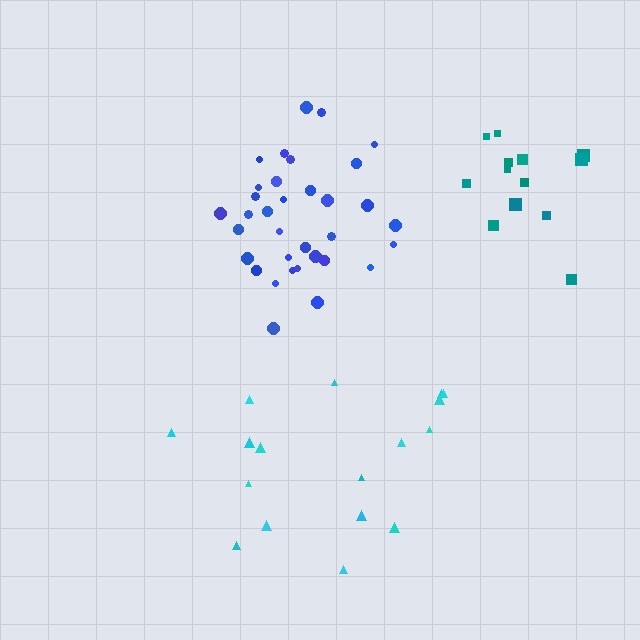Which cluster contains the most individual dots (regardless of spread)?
Blue (34).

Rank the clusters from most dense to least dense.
blue, teal, cyan.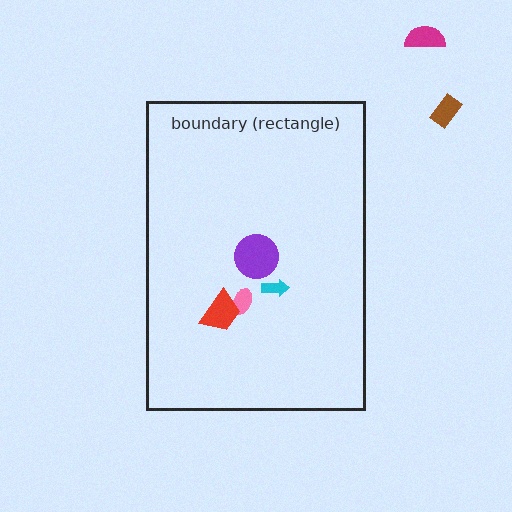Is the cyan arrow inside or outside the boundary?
Inside.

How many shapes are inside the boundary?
4 inside, 2 outside.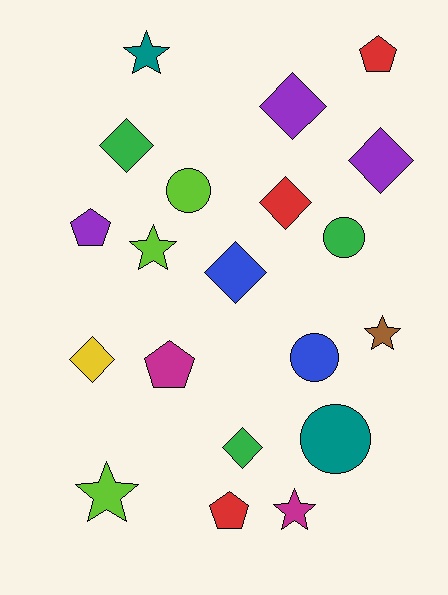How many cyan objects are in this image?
There are no cyan objects.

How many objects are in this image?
There are 20 objects.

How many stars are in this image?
There are 5 stars.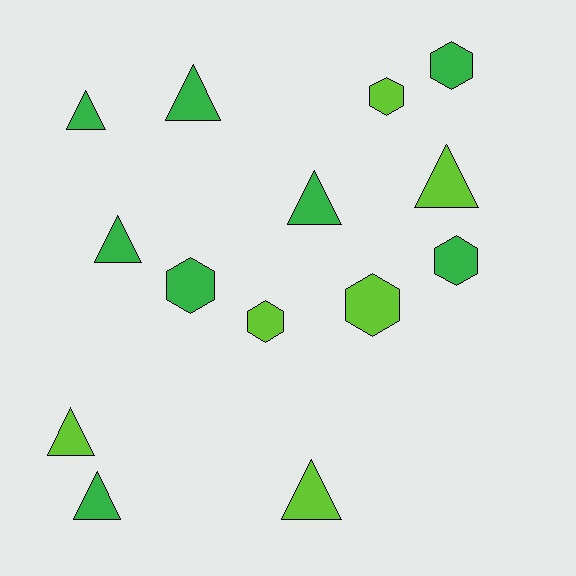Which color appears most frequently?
Green, with 8 objects.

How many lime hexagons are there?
There are 3 lime hexagons.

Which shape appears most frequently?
Triangle, with 8 objects.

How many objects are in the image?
There are 14 objects.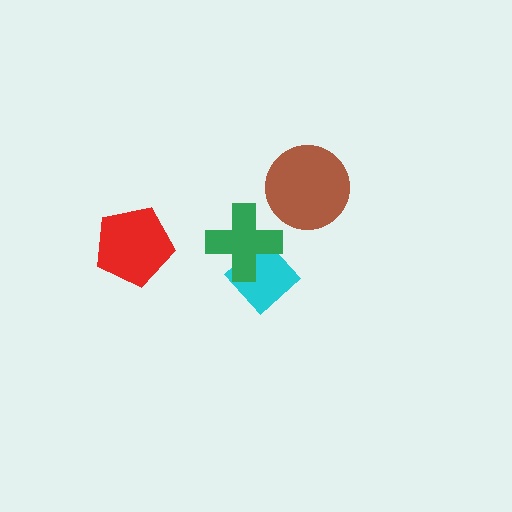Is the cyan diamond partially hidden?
Yes, it is partially covered by another shape.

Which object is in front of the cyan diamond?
The green cross is in front of the cyan diamond.